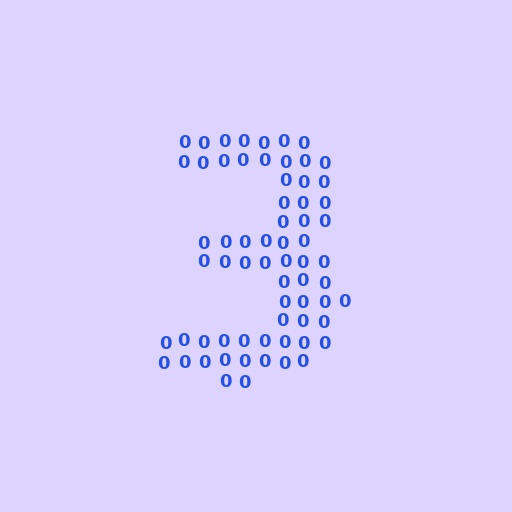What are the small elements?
The small elements are digit 0's.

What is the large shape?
The large shape is the digit 3.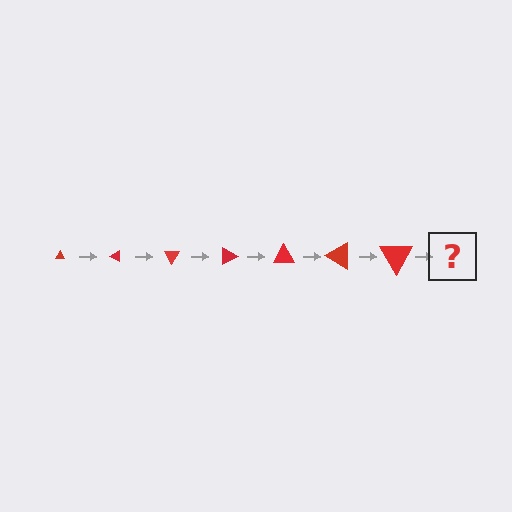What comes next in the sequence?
The next element should be a triangle, larger than the previous one and rotated 210 degrees from the start.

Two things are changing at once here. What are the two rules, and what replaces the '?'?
The two rules are that the triangle grows larger each step and it rotates 30 degrees each step. The '?' should be a triangle, larger than the previous one and rotated 210 degrees from the start.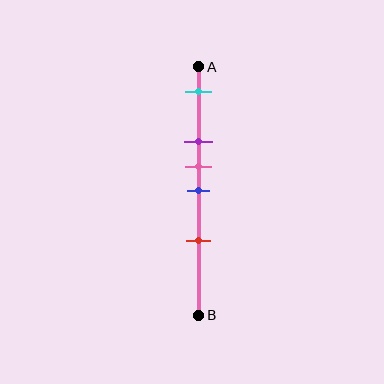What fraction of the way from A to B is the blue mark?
The blue mark is approximately 50% (0.5) of the way from A to B.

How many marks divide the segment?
There are 5 marks dividing the segment.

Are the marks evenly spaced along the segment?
No, the marks are not evenly spaced.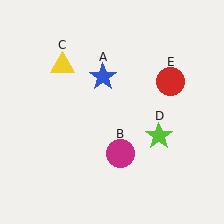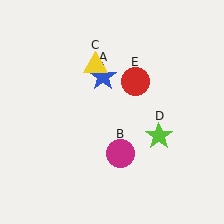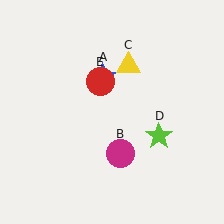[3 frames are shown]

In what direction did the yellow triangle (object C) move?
The yellow triangle (object C) moved right.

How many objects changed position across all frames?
2 objects changed position: yellow triangle (object C), red circle (object E).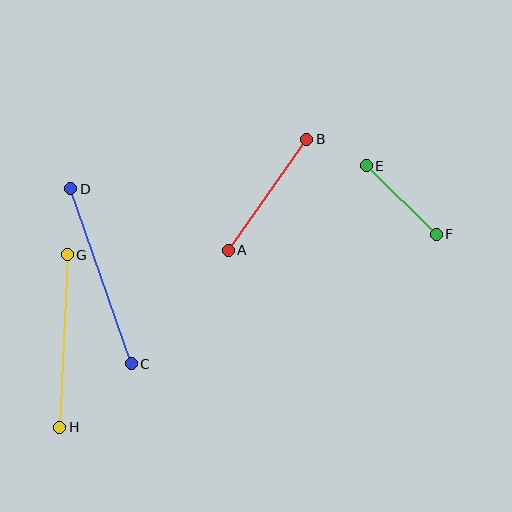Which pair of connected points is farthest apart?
Points C and D are farthest apart.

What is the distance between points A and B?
The distance is approximately 136 pixels.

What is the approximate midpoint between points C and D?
The midpoint is at approximately (101, 276) pixels.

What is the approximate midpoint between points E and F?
The midpoint is at approximately (401, 200) pixels.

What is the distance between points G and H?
The distance is approximately 173 pixels.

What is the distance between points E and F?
The distance is approximately 98 pixels.